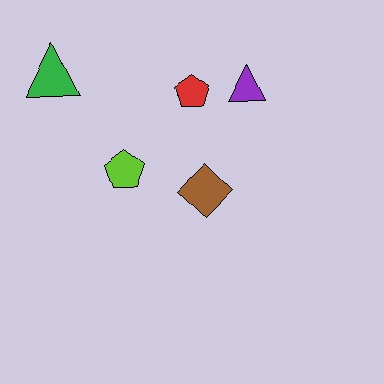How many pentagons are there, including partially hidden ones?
There are 2 pentagons.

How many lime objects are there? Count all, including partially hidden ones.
There is 1 lime object.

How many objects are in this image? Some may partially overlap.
There are 5 objects.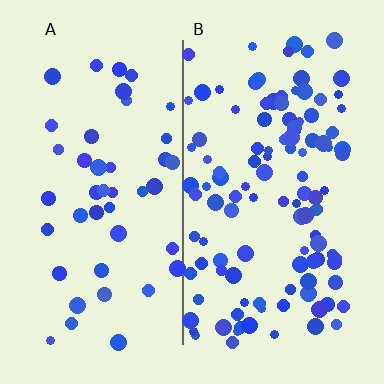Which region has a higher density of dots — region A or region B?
B (the right).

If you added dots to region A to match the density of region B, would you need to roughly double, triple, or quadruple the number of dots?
Approximately triple.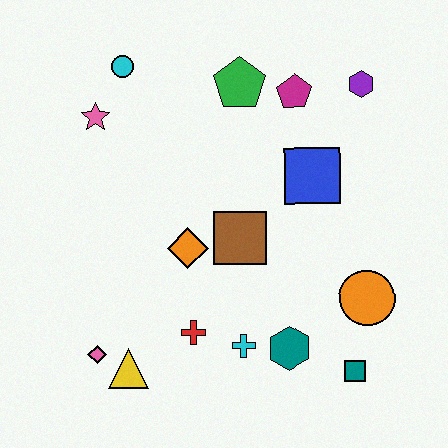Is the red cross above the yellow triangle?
Yes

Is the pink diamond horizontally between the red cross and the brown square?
No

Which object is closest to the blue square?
The magenta pentagon is closest to the blue square.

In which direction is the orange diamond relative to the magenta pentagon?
The orange diamond is below the magenta pentagon.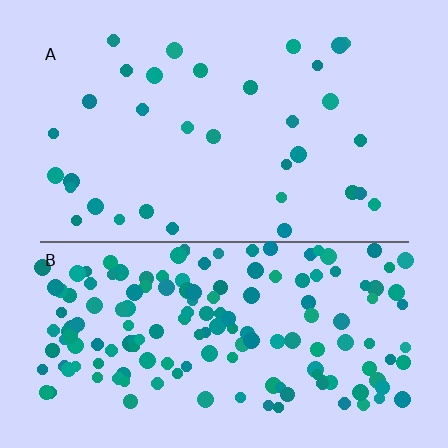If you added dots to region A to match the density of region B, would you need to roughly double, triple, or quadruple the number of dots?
Approximately quadruple.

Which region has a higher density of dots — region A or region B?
B (the bottom).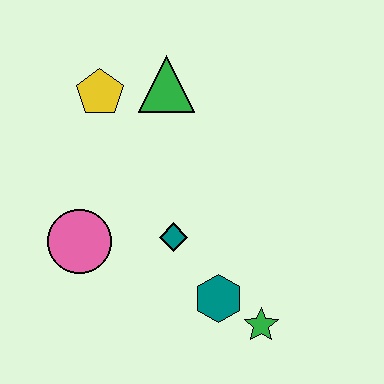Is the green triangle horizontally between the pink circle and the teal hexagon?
Yes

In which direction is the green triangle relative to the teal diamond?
The green triangle is above the teal diamond.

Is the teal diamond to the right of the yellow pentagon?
Yes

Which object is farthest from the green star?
The yellow pentagon is farthest from the green star.